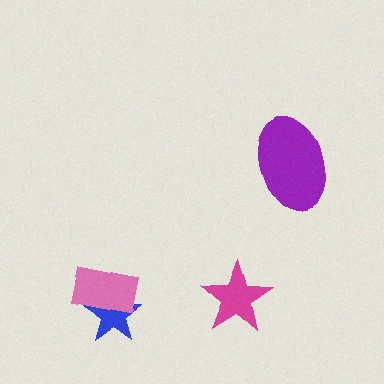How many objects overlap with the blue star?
1 object overlaps with the blue star.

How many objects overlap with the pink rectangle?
1 object overlaps with the pink rectangle.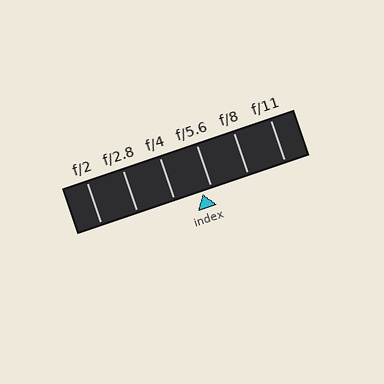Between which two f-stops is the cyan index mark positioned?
The index mark is between f/4 and f/5.6.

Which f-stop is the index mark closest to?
The index mark is closest to f/5.6.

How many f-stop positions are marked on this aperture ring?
There are 6 f-stop positions marked.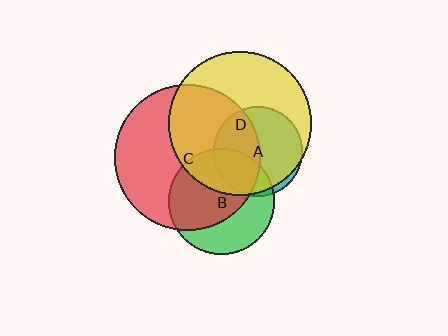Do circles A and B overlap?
Yes.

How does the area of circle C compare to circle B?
Approximately 1.9 times.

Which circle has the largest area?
Circle C (red).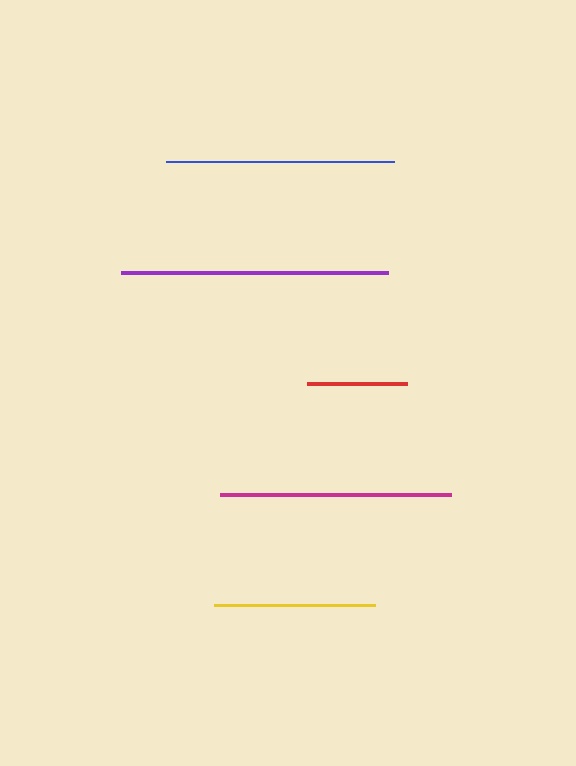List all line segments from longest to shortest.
From longest to shortest: purple, magenta, blue, yellow, red.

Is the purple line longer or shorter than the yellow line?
The purple line is longer than the yellow line.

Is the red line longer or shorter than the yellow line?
The yellow line is longer than the red line.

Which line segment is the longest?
The purple line is the longest at approximately 267 pixels.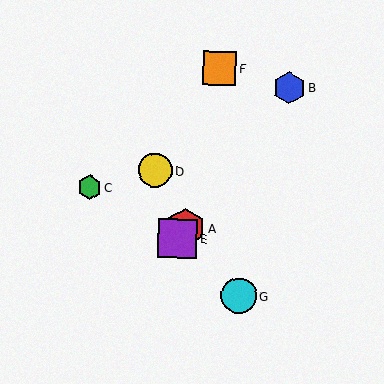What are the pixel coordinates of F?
Object F is at (219, 68).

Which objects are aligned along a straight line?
Objects A, B, E are aligned along a straight line.